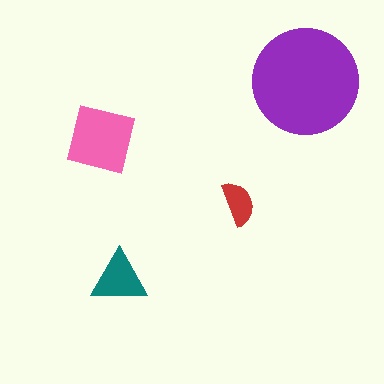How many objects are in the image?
There are 4 objects in the image.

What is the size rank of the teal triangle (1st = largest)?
3rd.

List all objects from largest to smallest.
The purple circle, the pink square, the teal triangle, the red semicircle.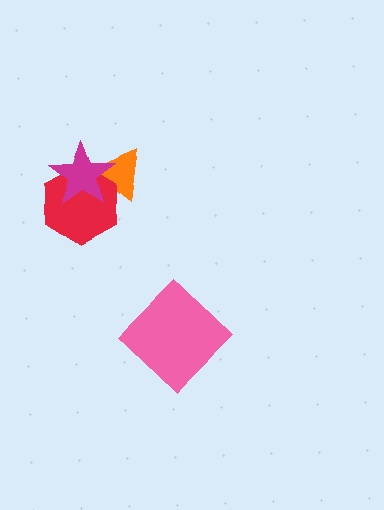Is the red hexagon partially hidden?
Yes, it is partially covered by another shape.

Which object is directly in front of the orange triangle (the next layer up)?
The red hexagon is directly in front of the orange triangle.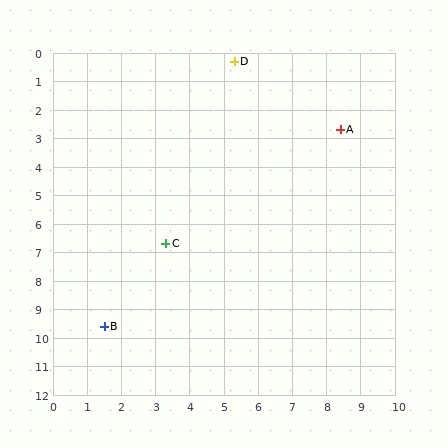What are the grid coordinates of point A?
Point A is at approximately (8.4, 2.7).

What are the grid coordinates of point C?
Point C is at approximately (3.3, 6.7).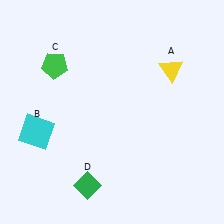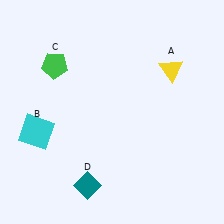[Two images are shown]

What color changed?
The diamond (D) changed from green in Image 1 to teal in Image 2.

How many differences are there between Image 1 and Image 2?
There is 1 difference between the two images.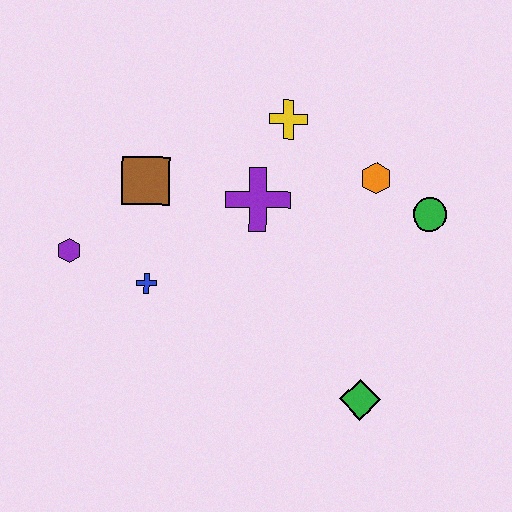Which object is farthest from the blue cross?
The green circle is farthest from the blue cross.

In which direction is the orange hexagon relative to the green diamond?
The orange hexagon is above the green diamond.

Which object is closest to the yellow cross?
The purple cross is closest to the yellow cross.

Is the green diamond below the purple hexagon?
Yes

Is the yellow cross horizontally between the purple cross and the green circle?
Yes